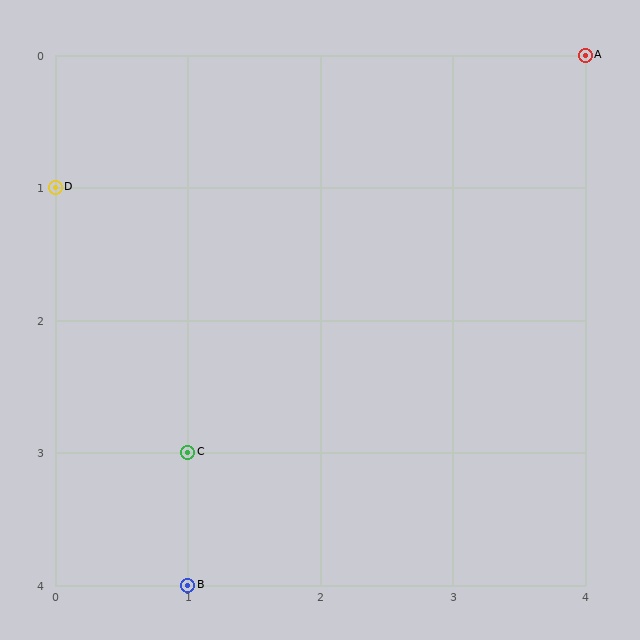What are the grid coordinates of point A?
Point A is at grid coordinates (4, 0).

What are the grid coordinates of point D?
Point D is at grid coordinates (0, 1).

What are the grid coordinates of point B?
Point B is at grid coordinates (1, 4).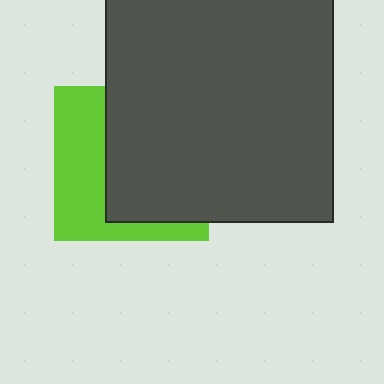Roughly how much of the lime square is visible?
A small part of it is visible (roughly 41%).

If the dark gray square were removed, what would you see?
You would see the complete lime square.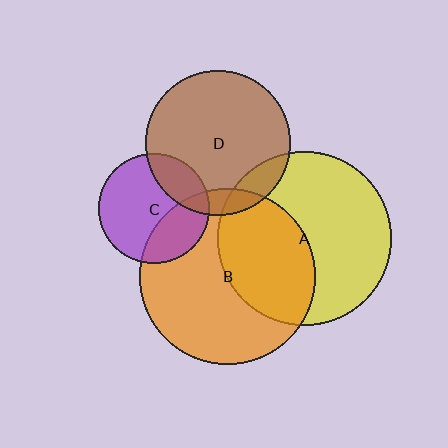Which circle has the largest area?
Circle B (orange).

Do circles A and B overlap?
Yes.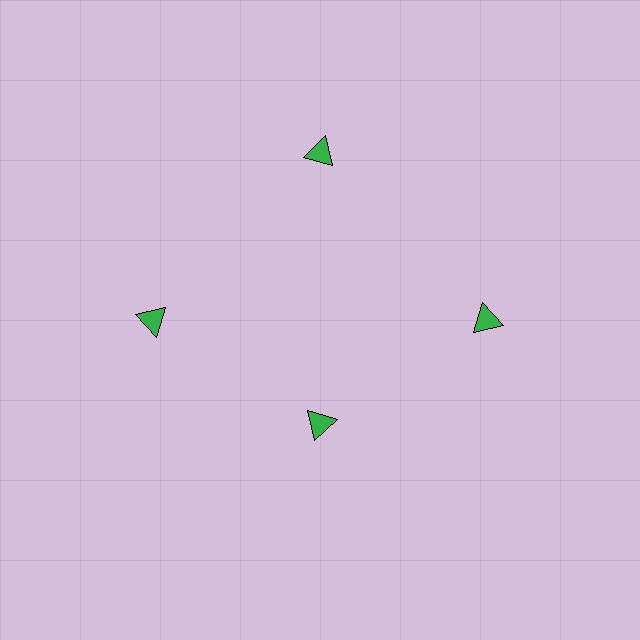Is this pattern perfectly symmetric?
No. The 4 green triangles are arranged in a ring, but one element near the 6 o'clock position is pulled inward toward the center, breaking the 4-fold rotational symmetry.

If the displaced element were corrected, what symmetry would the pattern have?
It would have 4-fold rotational symmetry — the pattern would map onto itself every 90 degrees.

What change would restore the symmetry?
The symmetry would be restored by moving it outward, back onto the ring so that all 4 triangles sit at equal angles and equal distance from the center.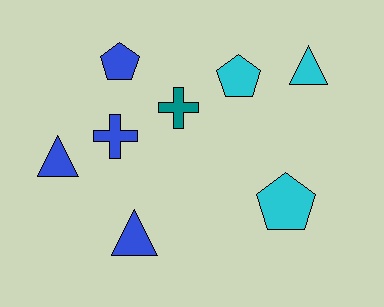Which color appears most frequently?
Blue, with 4 objects.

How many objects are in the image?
There are 8 objects.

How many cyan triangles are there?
There is 1 cyan triangle.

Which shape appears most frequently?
Pentagon, with 3 objects.